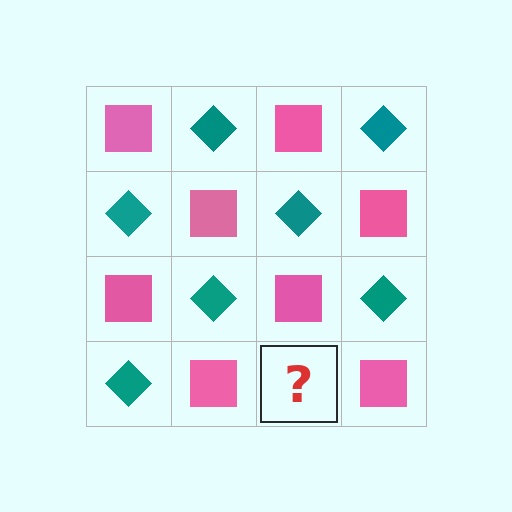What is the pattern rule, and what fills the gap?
The rule is that it alternates pink square and teal diamond in a checkerboard pattern. The gap should be filled with a teal diamond.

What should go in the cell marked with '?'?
The missing cell should contain a teal diamond.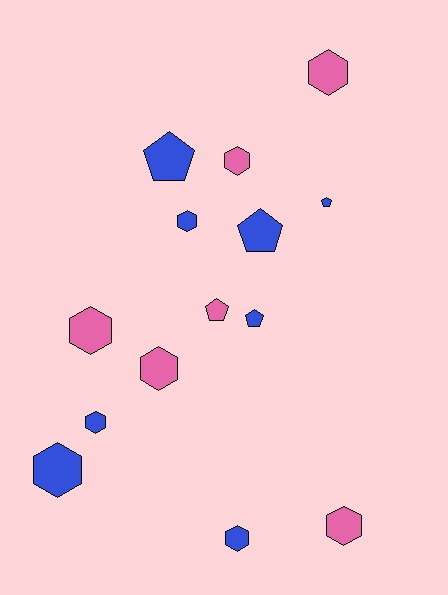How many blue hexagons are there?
There are 4 blue hexagons.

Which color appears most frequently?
Blue, with 8 objects.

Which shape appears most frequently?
Hexagon, with 9 objects.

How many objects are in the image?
There are 14 objects.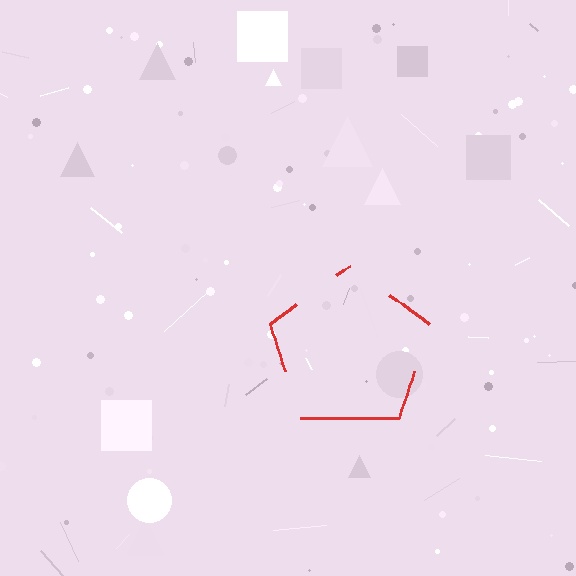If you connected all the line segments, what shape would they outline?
They would outline a pentagon.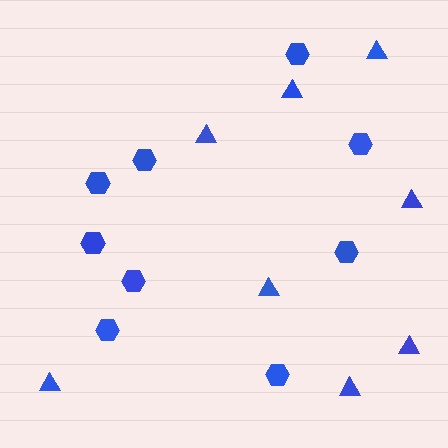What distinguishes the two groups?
There are 2 groups: one group of hexagons (9) and one group of triangles (8).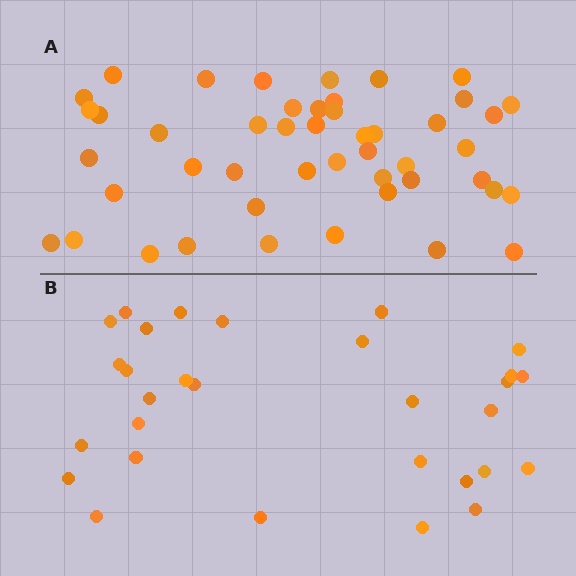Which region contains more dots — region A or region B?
Region A (the top region) has more dots.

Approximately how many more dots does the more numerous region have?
Region A has approximately 15 more dots than region B.